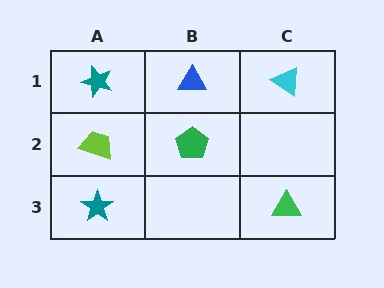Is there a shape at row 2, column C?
No, that cell is empty.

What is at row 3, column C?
A green triangle.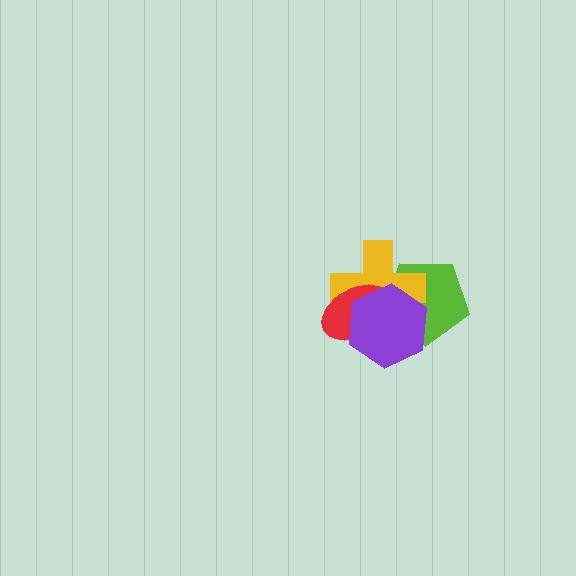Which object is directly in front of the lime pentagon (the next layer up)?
The yellow cross is directly in front of the lime pentagon.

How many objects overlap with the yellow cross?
3 objects overlap with the yellow cross.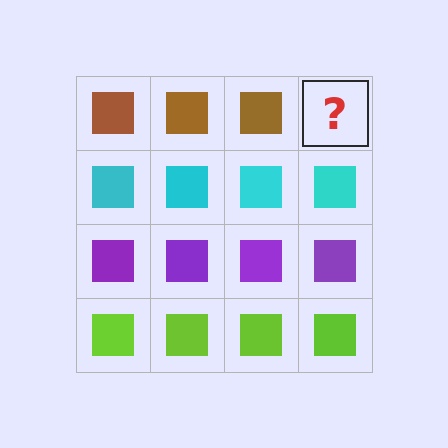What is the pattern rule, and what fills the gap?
The rule is that each row has a consistent color. The gap should be filled with a brown square.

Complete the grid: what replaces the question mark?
The question mark should be replaced with a brown square.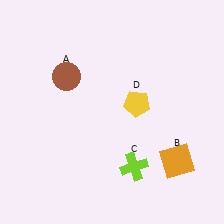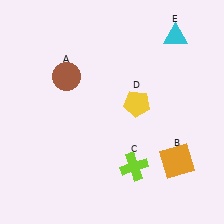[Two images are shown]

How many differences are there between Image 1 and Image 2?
There is 1 difference between the two images.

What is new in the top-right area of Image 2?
A cyan triangle (E) was added in the top-right area of Image 2.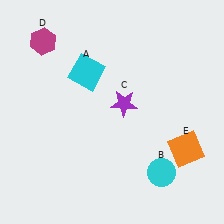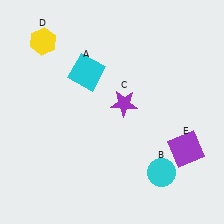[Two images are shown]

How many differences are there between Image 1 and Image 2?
There are 2 differences between the two images.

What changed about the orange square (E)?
In Image 1, E is orange. In Image 2, it changed to purple.